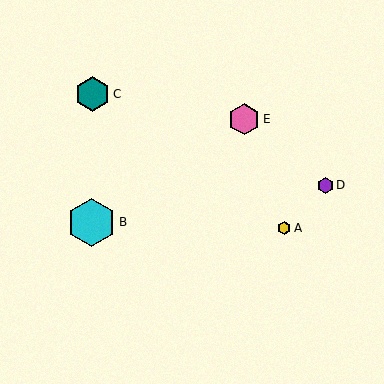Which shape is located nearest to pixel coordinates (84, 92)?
The teal hexagon (labeled C) at (93, 94) is nearest to that location.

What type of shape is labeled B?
Shape B is a cyan hexagon.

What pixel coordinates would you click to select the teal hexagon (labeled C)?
Click at (93, 94) to select the teal hexagon C.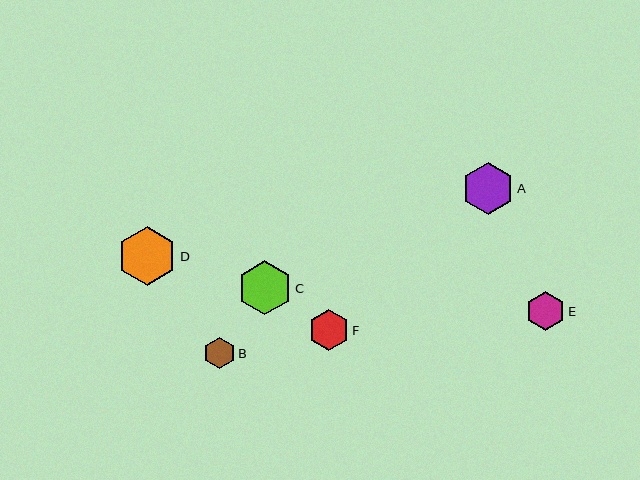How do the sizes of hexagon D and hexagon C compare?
Hexagon D and hexagon C are approximately the same size.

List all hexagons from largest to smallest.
From largest to smallest: D, C, A, F, E, B.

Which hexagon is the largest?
Hexagon D is the largest with a size of approximately 59 pixels.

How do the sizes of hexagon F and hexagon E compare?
Hexagon F and hexagon E are approximately the same size.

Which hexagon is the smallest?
Hexagon B is the smallest with a size of approximately 32 pixels.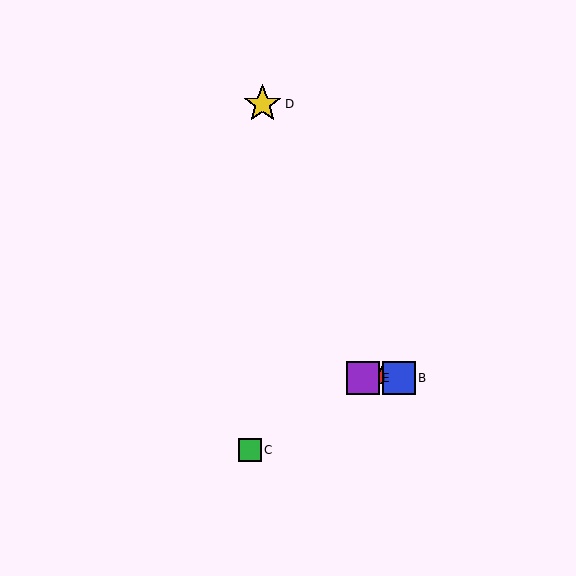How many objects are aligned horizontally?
3 objects (A, B, E) are aligned horizontally.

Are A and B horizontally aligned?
Yes, both are at y≈378.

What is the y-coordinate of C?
Object C is at y≈450.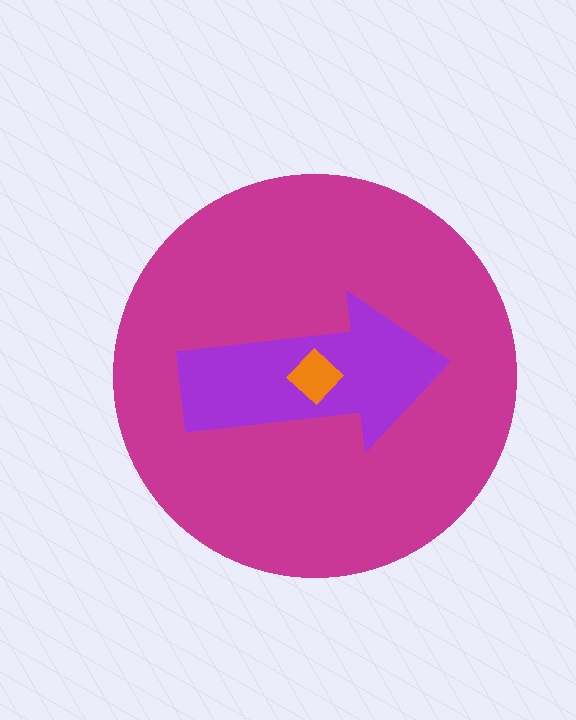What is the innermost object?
The orange diamond.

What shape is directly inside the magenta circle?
The purple arrow.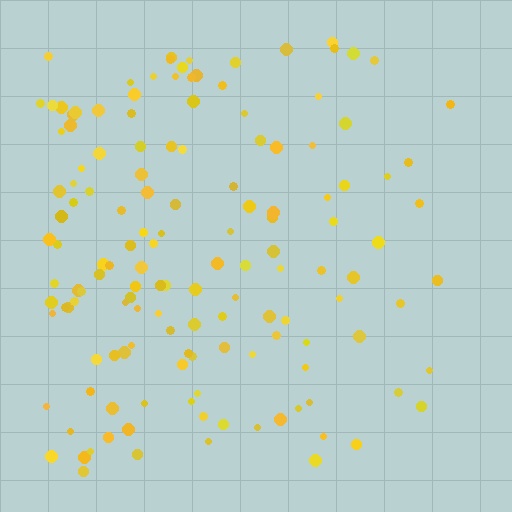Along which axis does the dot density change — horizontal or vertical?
Horizontal.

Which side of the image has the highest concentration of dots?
The left.